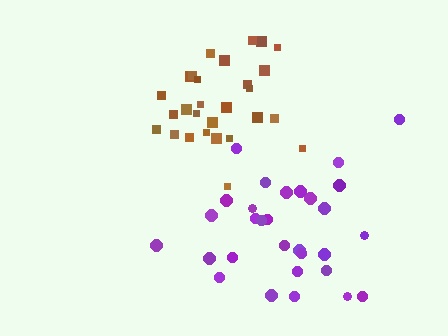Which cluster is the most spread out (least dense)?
Purple.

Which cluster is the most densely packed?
Brown.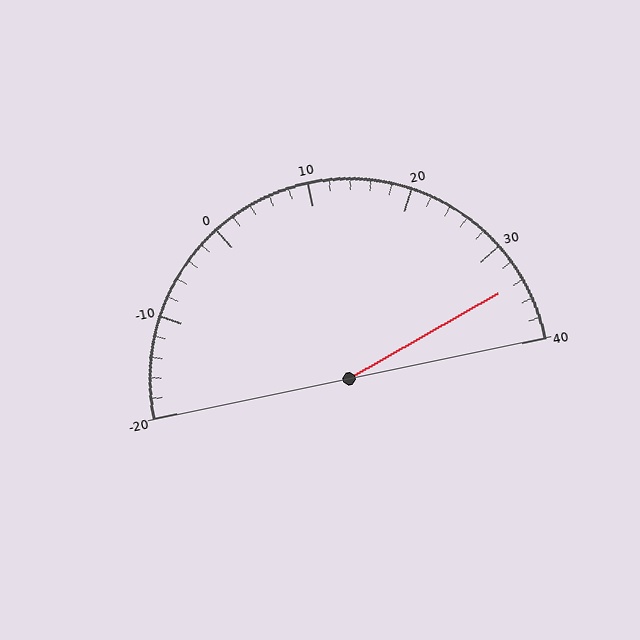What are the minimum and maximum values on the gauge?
The gauge ranges from -20 to 40.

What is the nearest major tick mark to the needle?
The nearest major tick mark is 30.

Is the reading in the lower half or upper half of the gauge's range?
The reading is in the upper half of the range (-20 to 40).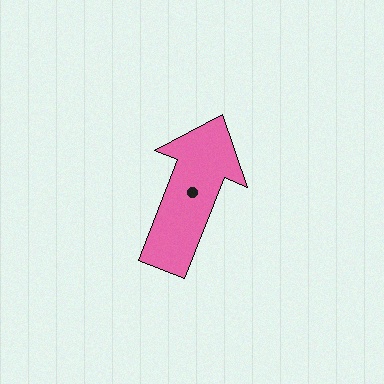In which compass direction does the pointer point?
North.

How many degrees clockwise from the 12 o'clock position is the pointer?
Approximately 22 degrees.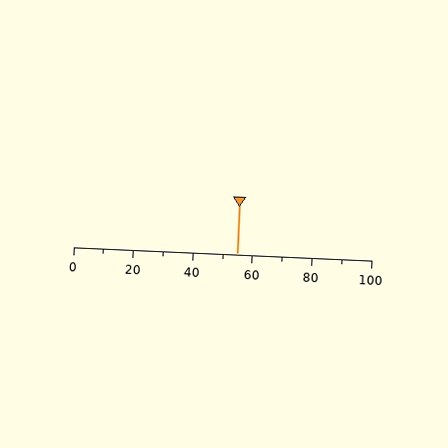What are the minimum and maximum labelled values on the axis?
The axis runs from 0 to 100.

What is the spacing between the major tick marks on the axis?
The major ticks are spaced 20 apart.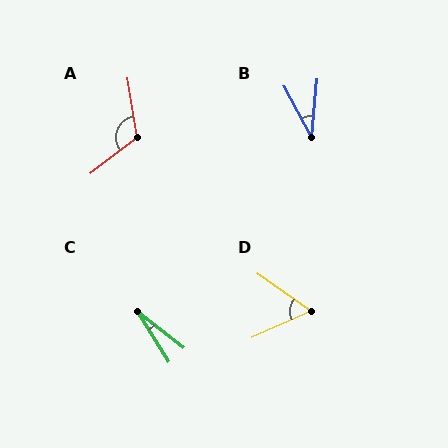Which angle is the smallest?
C, at approximately 21 degrees.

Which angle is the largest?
A, at approximately 118 degrees.